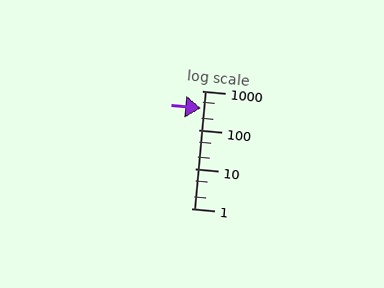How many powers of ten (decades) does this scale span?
The scale spans 3 decades, from 1 to 1000.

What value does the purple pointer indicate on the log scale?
The pointer indicates approximately 350.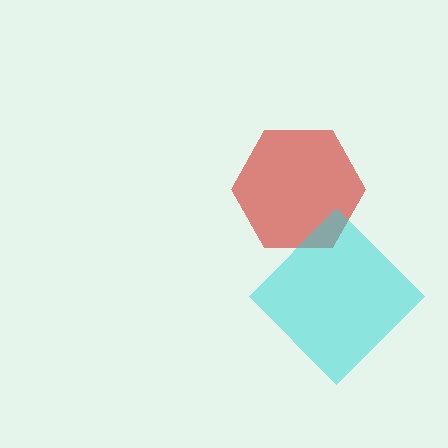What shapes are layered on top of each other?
The layered shapes are: a red hexagon, a cyan diamond.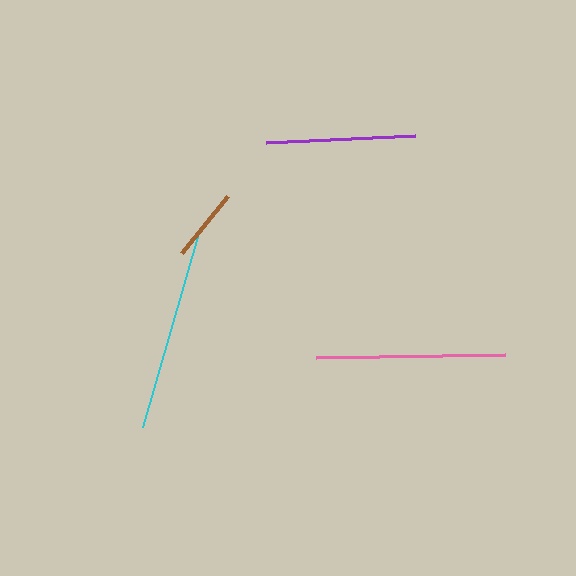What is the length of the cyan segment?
The cyan segment is approximately 202 pixels long.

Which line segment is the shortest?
The brown line is the shortest at approximately 73 pixels.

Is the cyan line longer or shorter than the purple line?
The cyan line is longer than the purple line.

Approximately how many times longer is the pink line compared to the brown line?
The pink line is approximately 2.6 times the length of the brown line.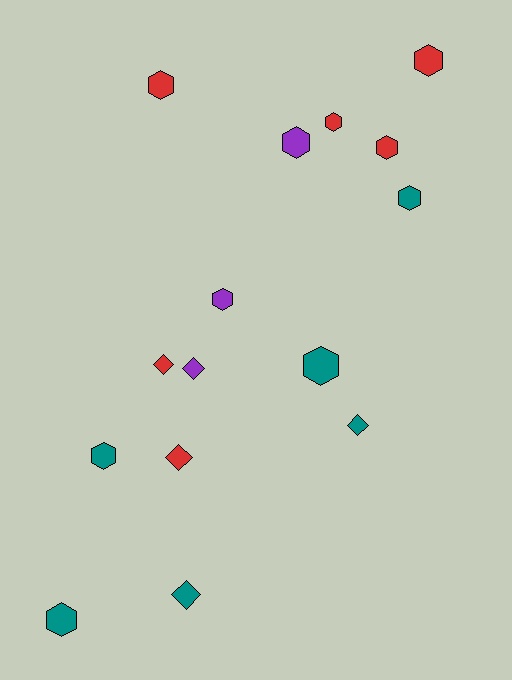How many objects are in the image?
There are 15 objects.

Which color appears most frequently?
Red, with 6 objects.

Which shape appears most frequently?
Hexagon, with 10 objects.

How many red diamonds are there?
There are 2 red diamonds.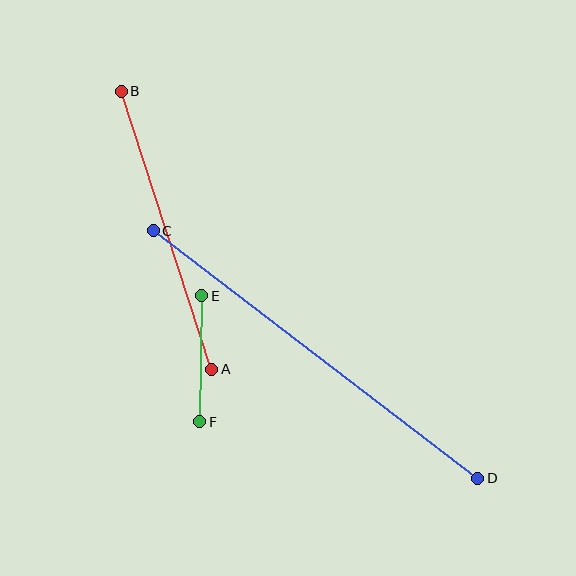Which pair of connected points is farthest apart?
Points C and D are farthest apart.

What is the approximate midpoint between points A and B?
The midpoint is at approximately (166, 230) pixels.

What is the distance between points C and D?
The distance is approximately 408 pixels.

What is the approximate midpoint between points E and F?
The midpoint is at approximately (201, 359) pixels.